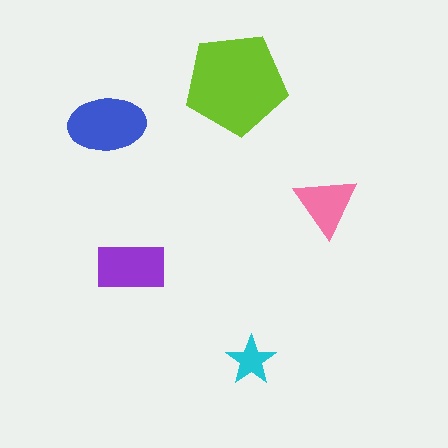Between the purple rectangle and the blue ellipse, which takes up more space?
The blue ellipse.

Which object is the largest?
The lime pentagon.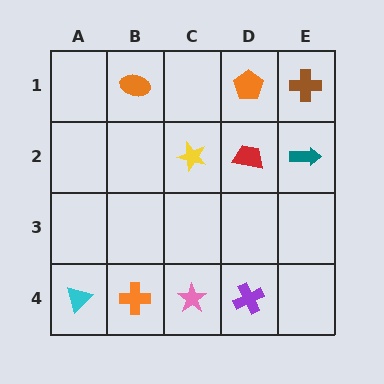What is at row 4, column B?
An orange cross.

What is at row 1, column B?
An orange ellipse.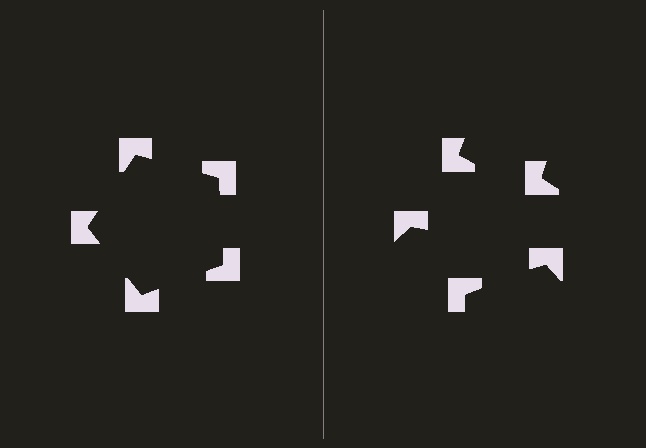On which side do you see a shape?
An illusory pentagon appears on the left side. On the right side the wedge cuts are rotated, so no coherent shape forms.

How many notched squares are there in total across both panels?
10 — 5 on each side.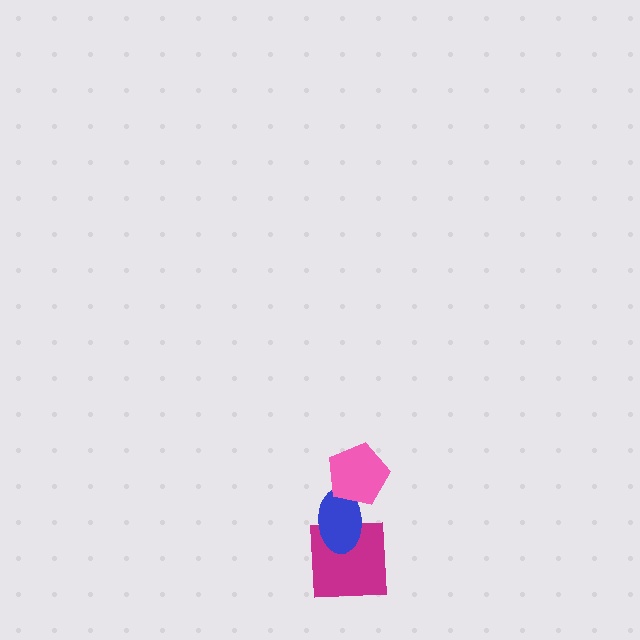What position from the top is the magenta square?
The magenta square is 3rd from the top.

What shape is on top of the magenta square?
The blue ellipse is on top of the magenta square.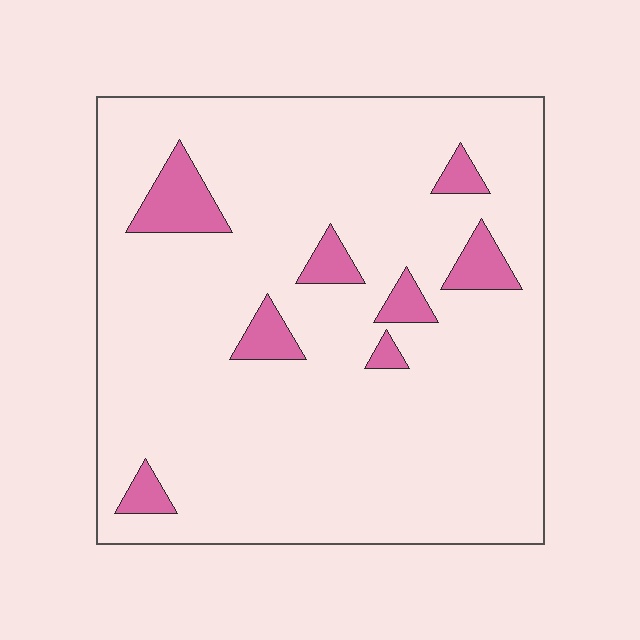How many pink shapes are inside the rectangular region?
8.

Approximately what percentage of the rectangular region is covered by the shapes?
Approximately 10%.